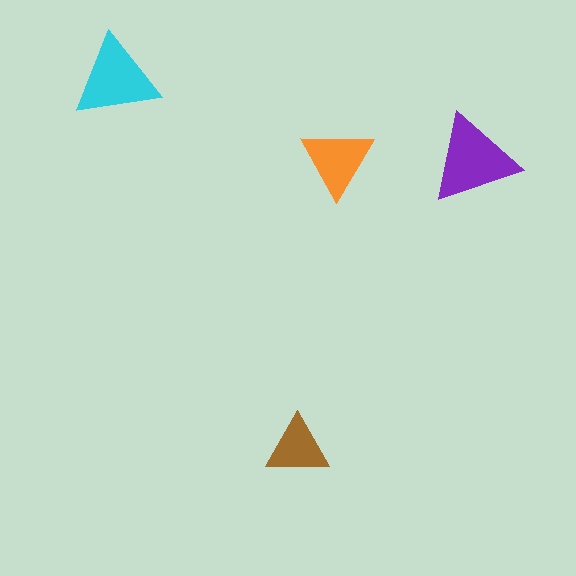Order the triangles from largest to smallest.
the purple one, the cyan one, the orange one, the brown one.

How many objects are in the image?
There are 4 objects in the image.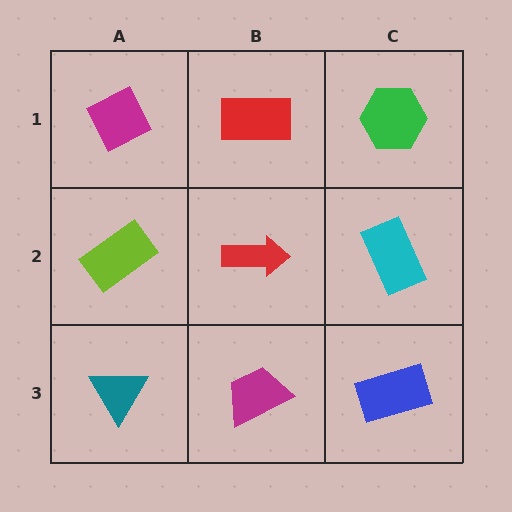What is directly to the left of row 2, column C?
A red arrow.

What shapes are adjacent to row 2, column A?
A magenta diamond (row 1, column A), a teal triangle (row 3, column A), a red arrow (row 2, column B).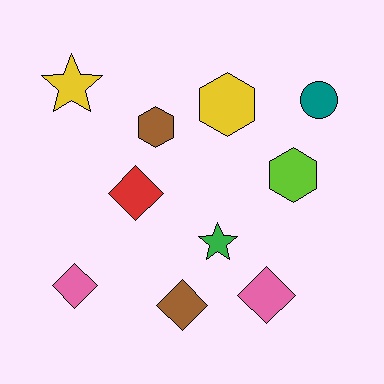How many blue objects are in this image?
There are no blue objects.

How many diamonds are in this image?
There are 4 diamonds.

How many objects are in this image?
There are 10 objects.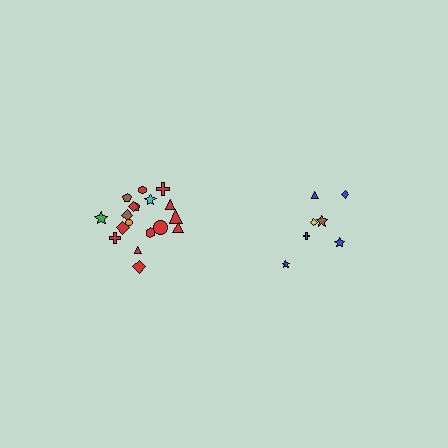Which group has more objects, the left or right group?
The left group.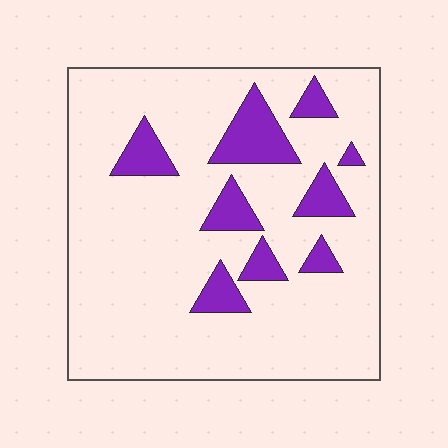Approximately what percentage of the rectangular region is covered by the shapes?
Approximately 15%.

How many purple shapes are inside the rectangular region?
9.